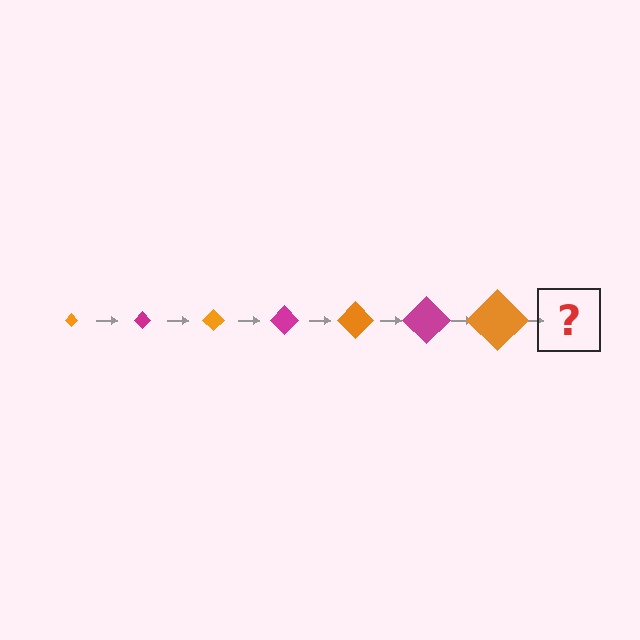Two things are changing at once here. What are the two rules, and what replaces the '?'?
The two rules are that the diamond grows larger each step and the color cycles through orange and magenta. The '?' should be a magenta diamond, larger than the previous one.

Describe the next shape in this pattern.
It should be a magenta diamond, larger than the previous one.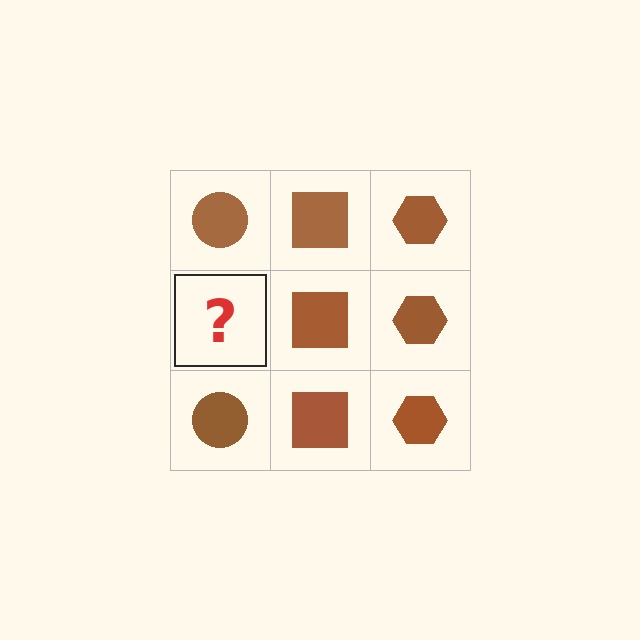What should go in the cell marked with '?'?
The missing cell should contain a brown circle.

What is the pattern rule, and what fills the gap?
The rule is that each column has a consistent shape. The gap should be filled with a brown circle.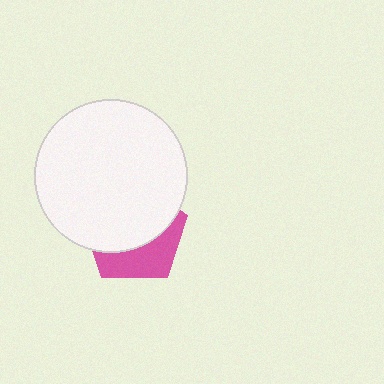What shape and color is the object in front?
The object in front is a white circle.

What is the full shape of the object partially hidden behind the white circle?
The partially hidden object is a pink pentagon.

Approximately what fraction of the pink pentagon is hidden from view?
Roughly 63% of the pink pentagon is hidden behind the white circle.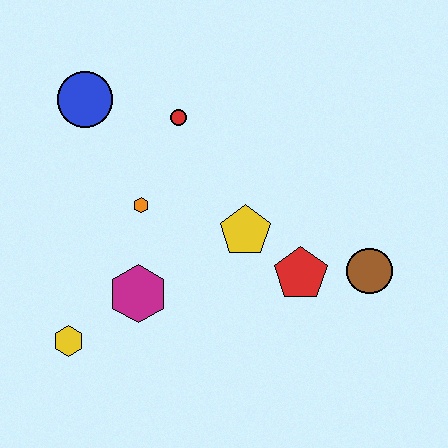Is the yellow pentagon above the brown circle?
Yes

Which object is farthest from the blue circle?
The brown circle is farthest from the blue circle.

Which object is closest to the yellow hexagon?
The magenta hexagon is closest to the yellow hexagon.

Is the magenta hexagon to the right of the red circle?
No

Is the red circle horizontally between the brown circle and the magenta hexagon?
Yes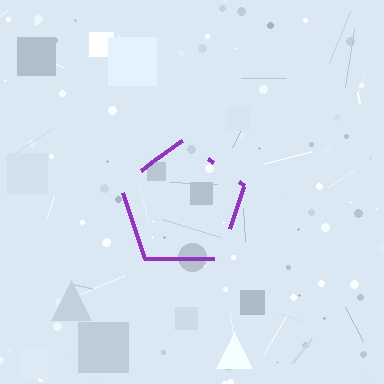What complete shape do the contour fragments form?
The contour fragments form a pentagon.